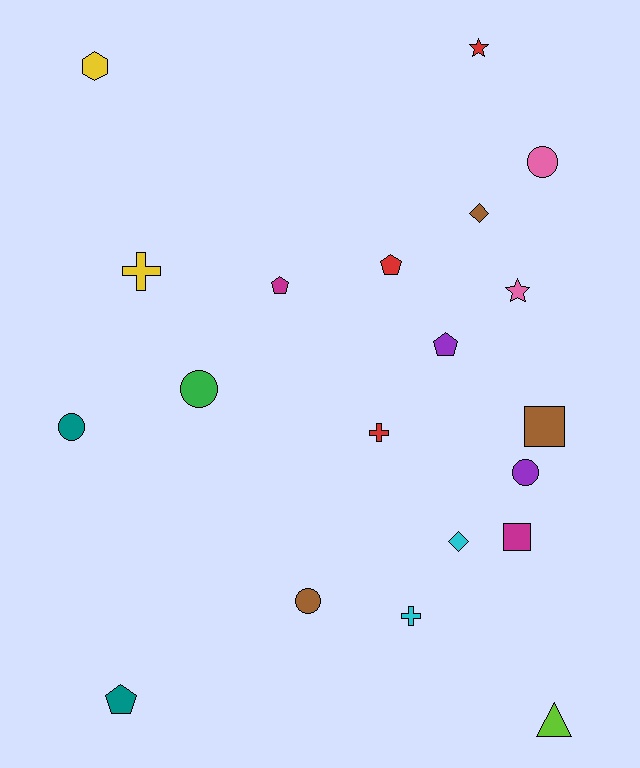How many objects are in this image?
There are 20 objects.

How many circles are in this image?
There are 5 circles.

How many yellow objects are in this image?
There are 2 yellow objects.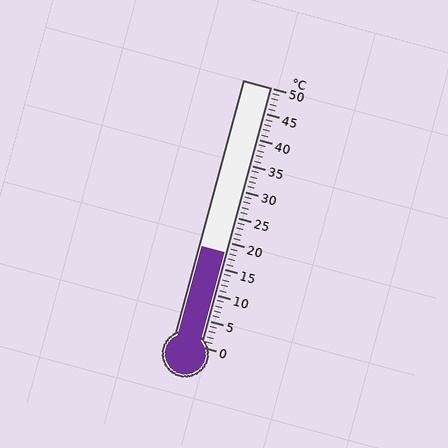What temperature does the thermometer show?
The thermometer shows approximately 18°C.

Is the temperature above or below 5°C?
The temperature is above 5°C.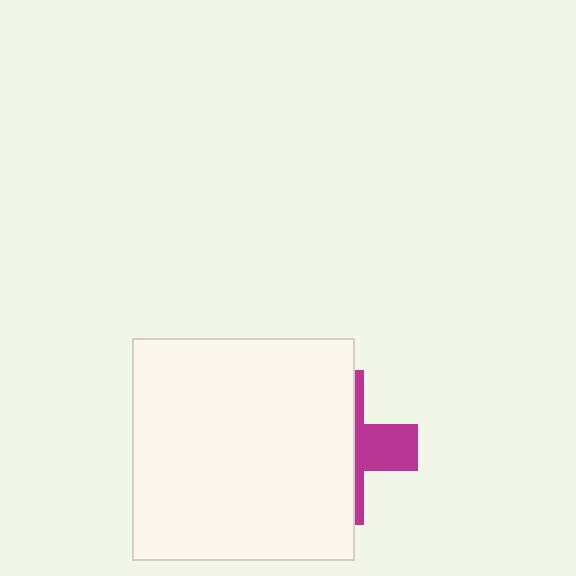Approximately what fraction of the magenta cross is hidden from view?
Roughly 69% of the magenta cross is hidden behind the white rectangle.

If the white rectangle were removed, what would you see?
You would see the complete magenta cross.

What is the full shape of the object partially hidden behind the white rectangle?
The partially hidden object is a magenta cross.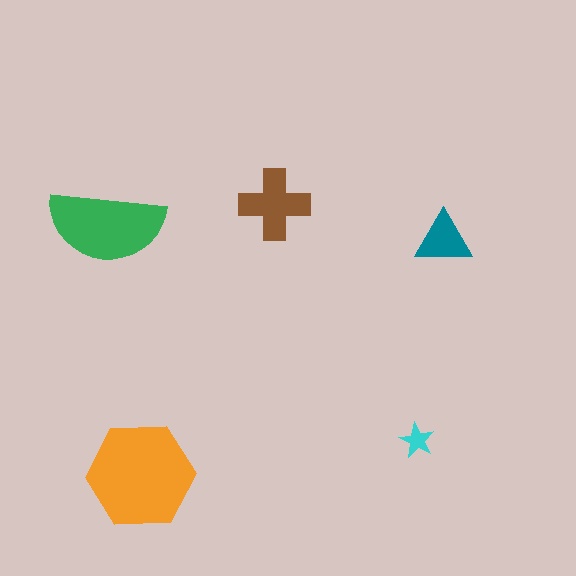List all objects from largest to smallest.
The orange hexagon, the green semicircle, the brown cross, the teal triangle, the cyan star.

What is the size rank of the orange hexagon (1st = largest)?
1st.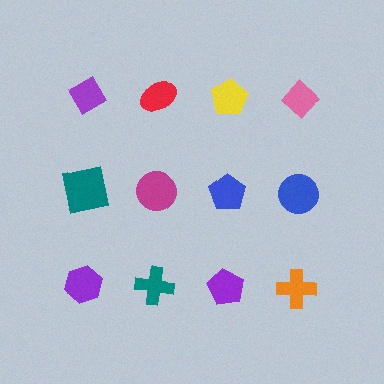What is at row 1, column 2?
A red ellipse.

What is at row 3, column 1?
A purple hexagon.